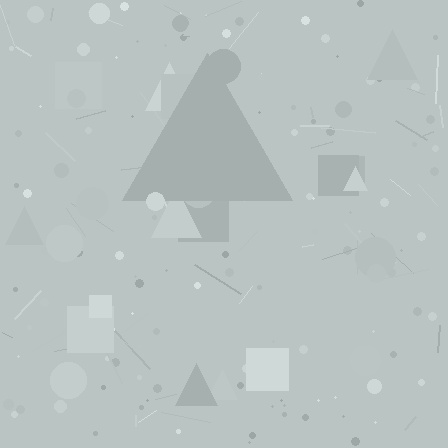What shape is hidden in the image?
A triangle is hidden in the image.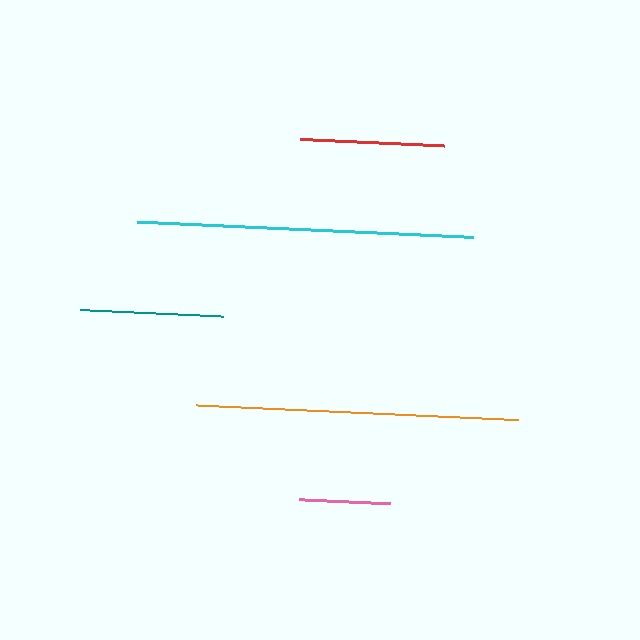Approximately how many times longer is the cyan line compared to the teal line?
The cyan line is approximately 2.3 times the length of the teal line.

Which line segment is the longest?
The cyan line is the longest at approximately 335 pixels.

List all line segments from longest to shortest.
From longest to shortest: cyan, orange, red, teal, pink.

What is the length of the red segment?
The red segment is approximately 144 pixels long.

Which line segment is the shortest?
The pink line is the shortest at approximately 91 pixels.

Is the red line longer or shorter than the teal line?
The red line is longer than the teal line.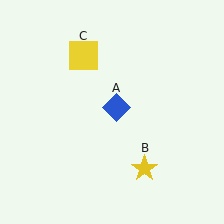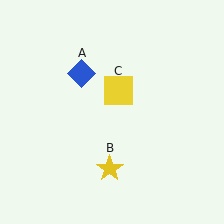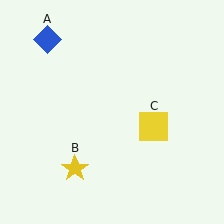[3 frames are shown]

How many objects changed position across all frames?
3 objects changed position: blue diamond (object A), yellow star (object B), yellow square (object C).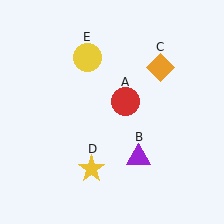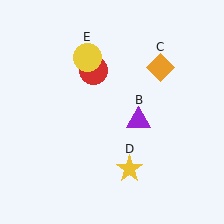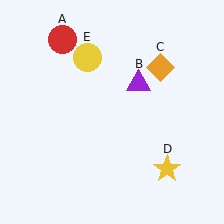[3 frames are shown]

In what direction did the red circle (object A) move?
The red circle (object A) moved up and to the left.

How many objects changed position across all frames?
3 objects changed position: red circle (object A), purple triangle (object B), yellow star (object D).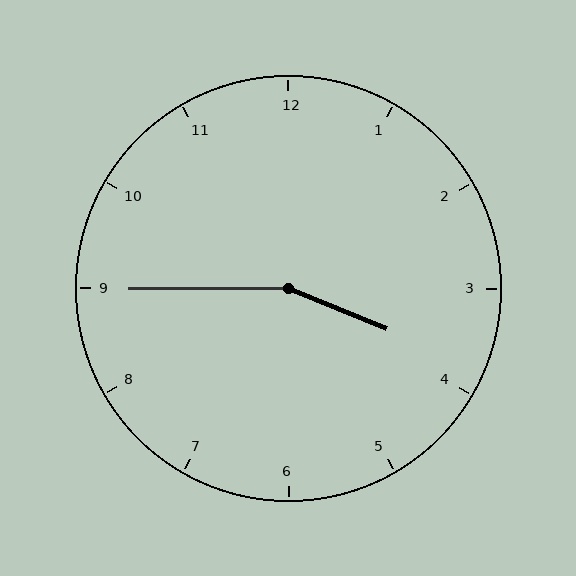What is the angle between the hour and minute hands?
Approximately 158 degrees.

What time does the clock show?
3:45.